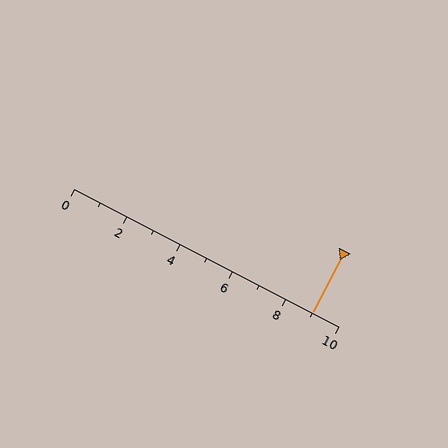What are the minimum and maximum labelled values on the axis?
The axis runs from 0 to 10.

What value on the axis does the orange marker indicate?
The marker indicates approximately 9.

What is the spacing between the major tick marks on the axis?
The major ticks are spaced 2 apart.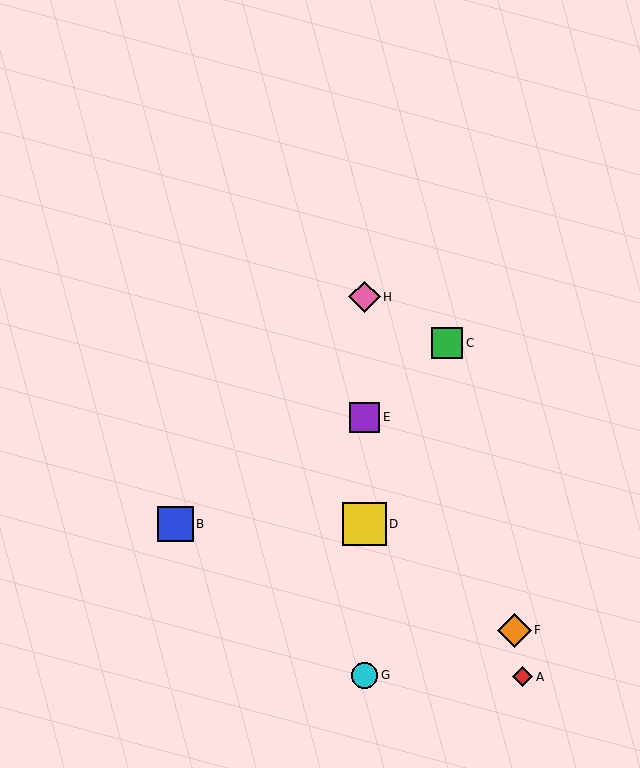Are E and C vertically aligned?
No, E is at x≈365 and C is at x≈447.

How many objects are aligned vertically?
4 objects (D, E, G, H) are aligned vertically.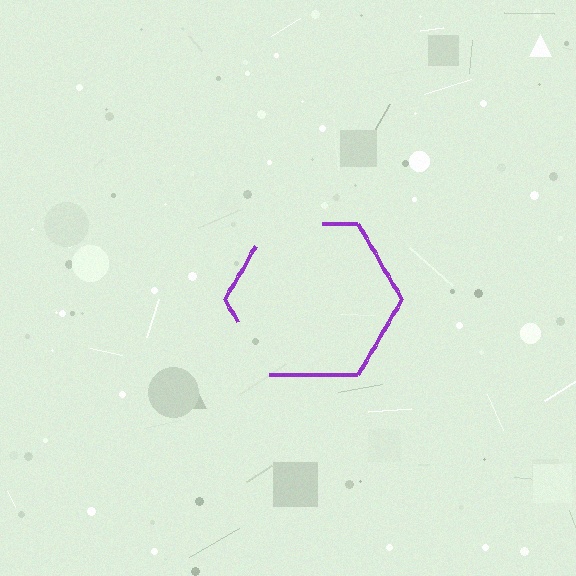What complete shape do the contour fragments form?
The contour fragments form a hexagon.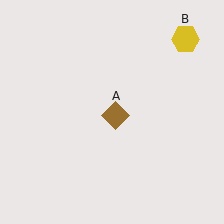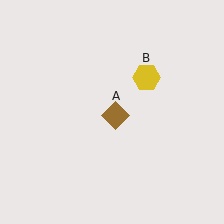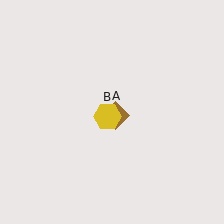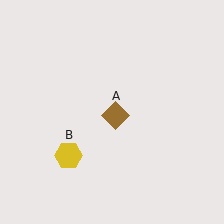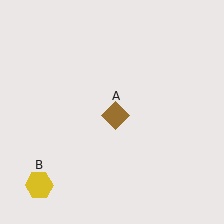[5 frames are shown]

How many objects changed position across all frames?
1 object changed position: yellow hexagon (object B).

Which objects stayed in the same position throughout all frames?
Brown diamond (object A) remained stationary.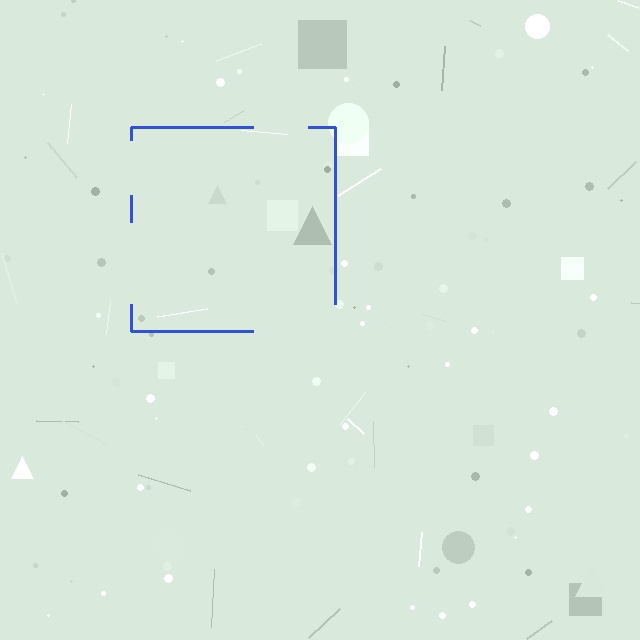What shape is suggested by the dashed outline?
The dashed outline suggests a square.